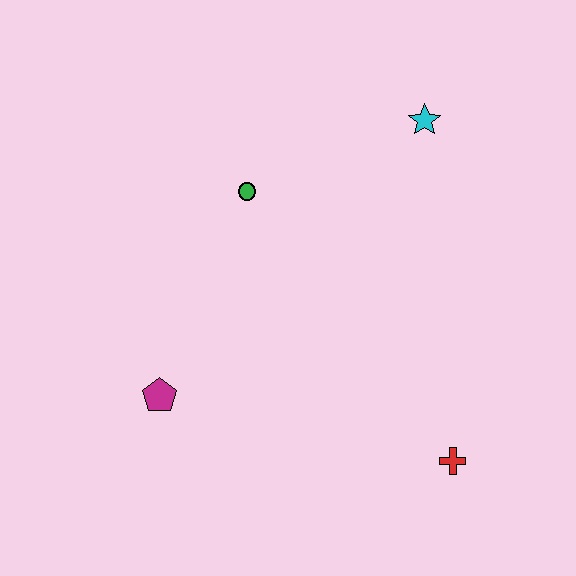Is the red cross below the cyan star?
Yes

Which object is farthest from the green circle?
The red cross is farthest from the green circle.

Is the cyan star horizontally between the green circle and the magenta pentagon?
No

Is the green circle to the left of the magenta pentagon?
No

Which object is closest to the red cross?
The magenta pentagon is closest to the red cross.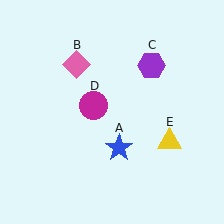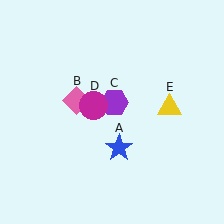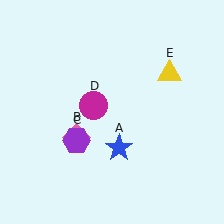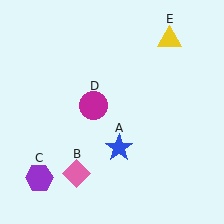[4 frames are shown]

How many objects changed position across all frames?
3 objects changed position: pink diamond (object B), purple hexagon (object C), yellow triangle (object E).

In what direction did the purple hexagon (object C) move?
The purple hexagon (object C) moved down and to the left.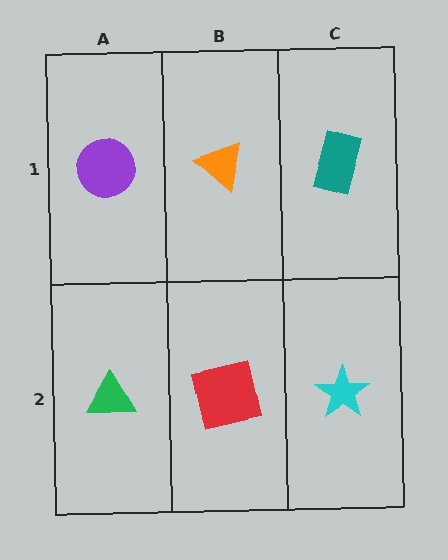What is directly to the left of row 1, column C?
An orange triangle.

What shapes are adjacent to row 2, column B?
An orange triangle (row 1, column B), a green triangle (row 2, column A), a cyan star (row 2, column C).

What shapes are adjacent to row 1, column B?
A red square (row 2, column B), a purple circle (row 1, column A), a teal rectangle (row 1, column C).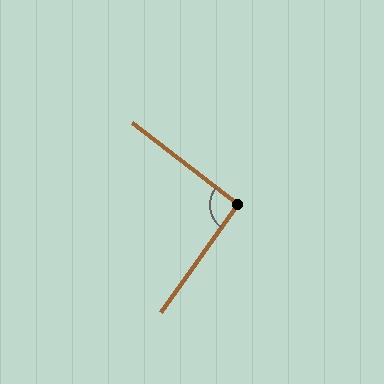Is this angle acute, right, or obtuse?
It is approximately a right angle.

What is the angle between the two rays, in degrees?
Approximately 92 degrees.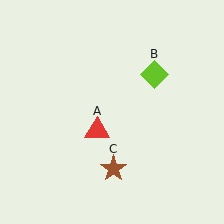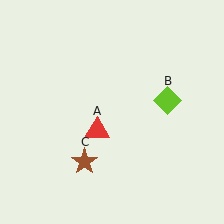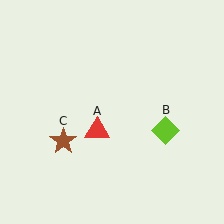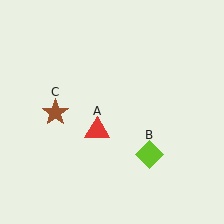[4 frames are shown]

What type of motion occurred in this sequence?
The lime diamond (object B), brown star (object C) rotated clockwise around the center of the scene.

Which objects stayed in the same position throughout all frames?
Red triangle (object A) remained stationary.